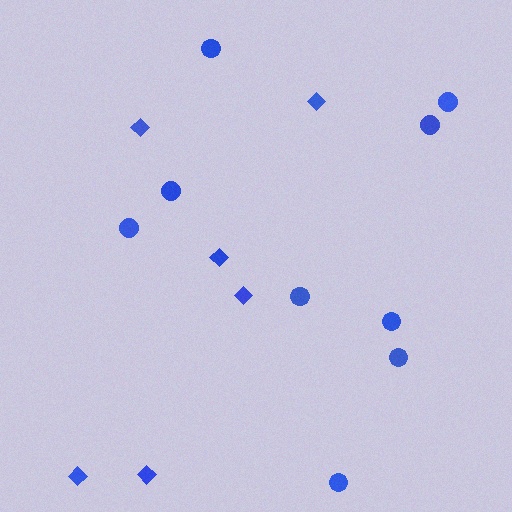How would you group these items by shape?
There are 2 groups: one group of circles (9) and one group of diamonds (6).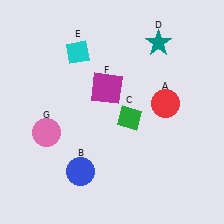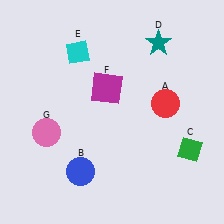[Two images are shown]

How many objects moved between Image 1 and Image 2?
1 object moved between the two images.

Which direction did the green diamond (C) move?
The green diamond (C) moved right.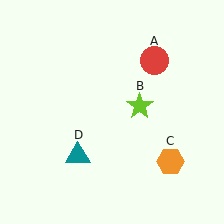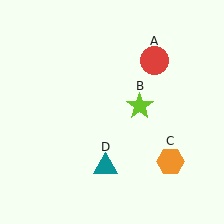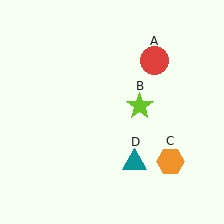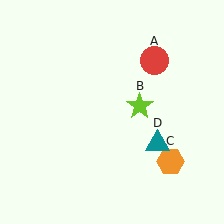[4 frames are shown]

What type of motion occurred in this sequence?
The teal triangle (object D) rotated counterclockwise around the center of the scene.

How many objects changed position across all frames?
1 object changed position: teal triangle (object D).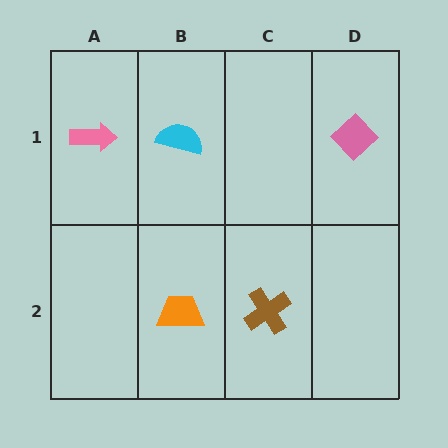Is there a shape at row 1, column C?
No, that cell is empty.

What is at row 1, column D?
A pink diamond.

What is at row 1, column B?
A cyan semicircle.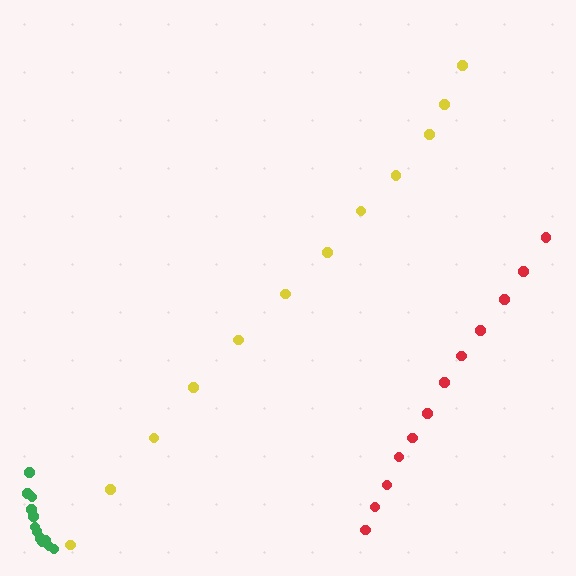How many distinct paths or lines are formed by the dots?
There are 3 distinct paths.